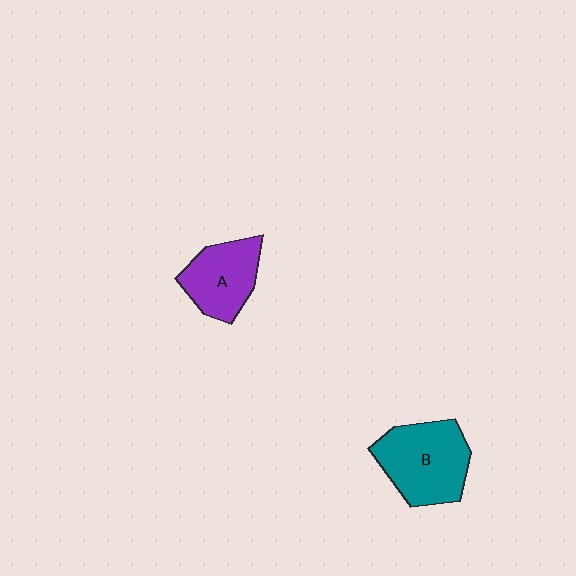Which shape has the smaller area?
Shape A (purple).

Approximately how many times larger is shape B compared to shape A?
Approximately 1.3 times.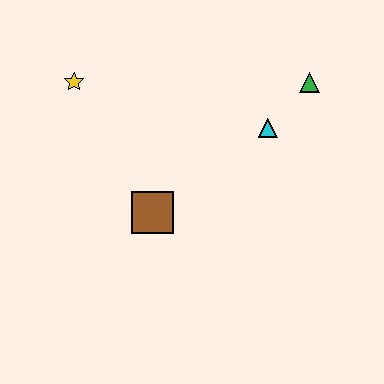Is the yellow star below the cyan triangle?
No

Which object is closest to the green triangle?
The cyan triangle is closest to the green triangle.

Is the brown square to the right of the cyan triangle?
No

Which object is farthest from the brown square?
The green triangle is farthest from the brown square.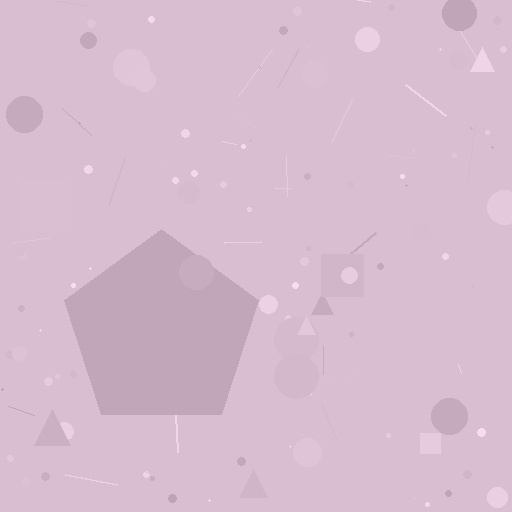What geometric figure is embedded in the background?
A pentagon is embedded in the background.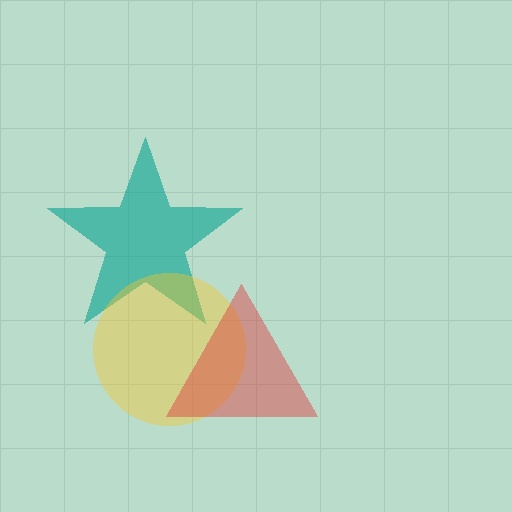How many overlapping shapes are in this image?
There are 3 overlapping shapes in the image.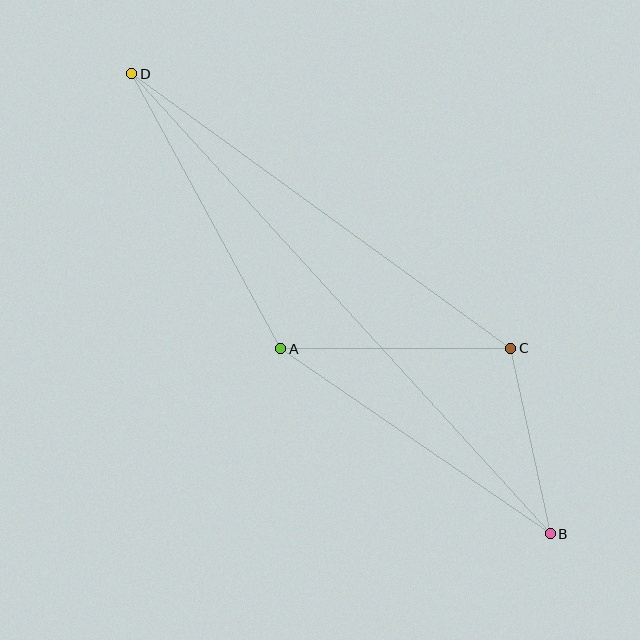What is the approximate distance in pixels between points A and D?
The distance between A and D is approximately 313 pixels.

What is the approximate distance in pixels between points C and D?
The distance between C and D is approximately 468 pixels.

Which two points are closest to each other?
Points B and C are closest to each other.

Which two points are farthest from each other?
Points B and D are farthest from each other.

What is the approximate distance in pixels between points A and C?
The distance between A and C is approximately 230 pixels.